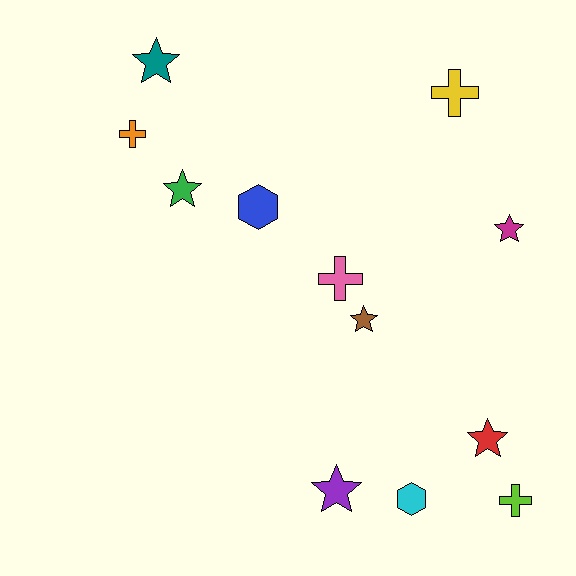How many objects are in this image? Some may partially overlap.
There are 12 objects.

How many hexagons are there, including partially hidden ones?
There are 2 hexagons.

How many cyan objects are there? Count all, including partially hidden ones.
There is 1 cyan object.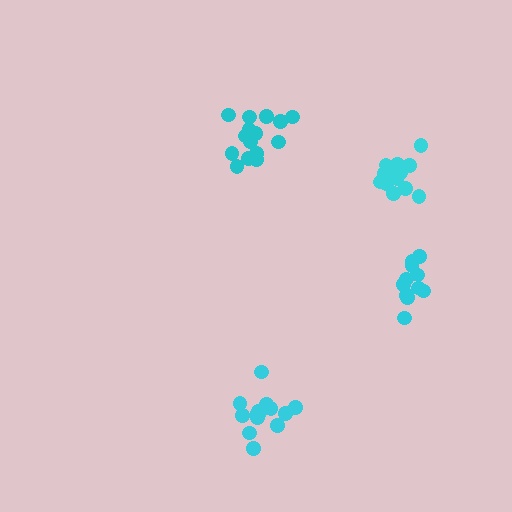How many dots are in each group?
Group 1: 14 dots, Group 2: 14 dots, Group 3: 11 dots, Group 4: 15 dots (54 total).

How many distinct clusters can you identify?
There are 4 distinct clusters.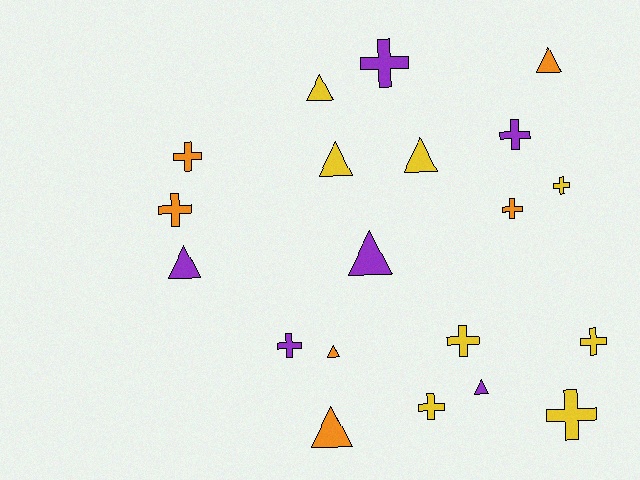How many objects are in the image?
There are 20 objects.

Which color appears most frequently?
Yellow, with 8 objects.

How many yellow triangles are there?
There are 3 yellow triangles.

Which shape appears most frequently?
Cross, with 11 objects.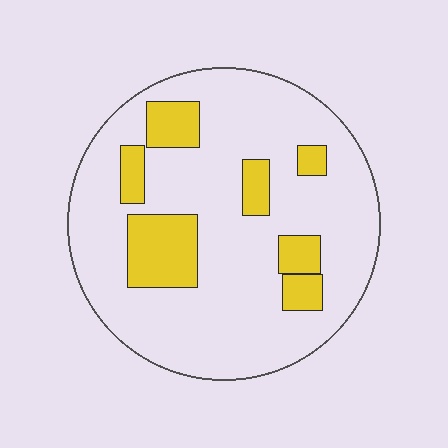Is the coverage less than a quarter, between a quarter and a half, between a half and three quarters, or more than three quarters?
Less than a quarter.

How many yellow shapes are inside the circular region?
7.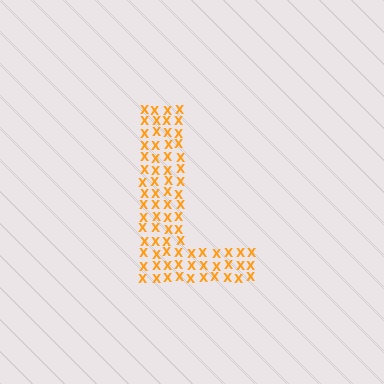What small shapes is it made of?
It is made of small letter X's.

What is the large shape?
The large shape is the letter L.